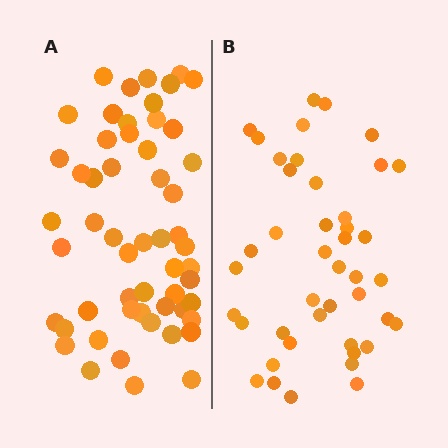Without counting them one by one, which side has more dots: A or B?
Region A (the left region) has more dots.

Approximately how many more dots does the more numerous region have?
Region A has roughly 12 or so more dots than region B.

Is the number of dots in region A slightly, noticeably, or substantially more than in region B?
Region A has noticeably more, but not dramatically so. The ratio is roughly 1.3 to 1.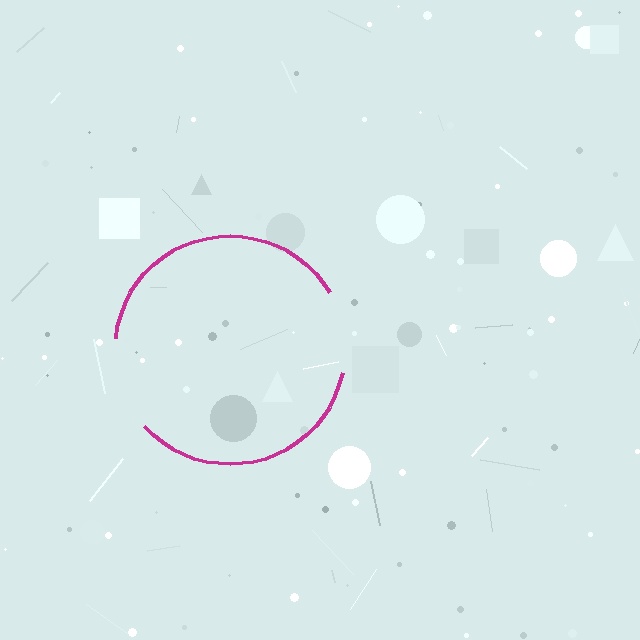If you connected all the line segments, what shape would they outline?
They would outline a circle.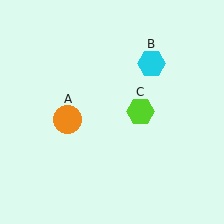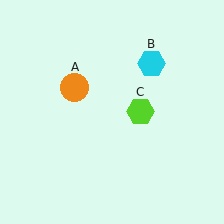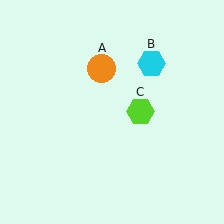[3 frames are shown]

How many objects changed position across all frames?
1 object changed position: orange circle (object A).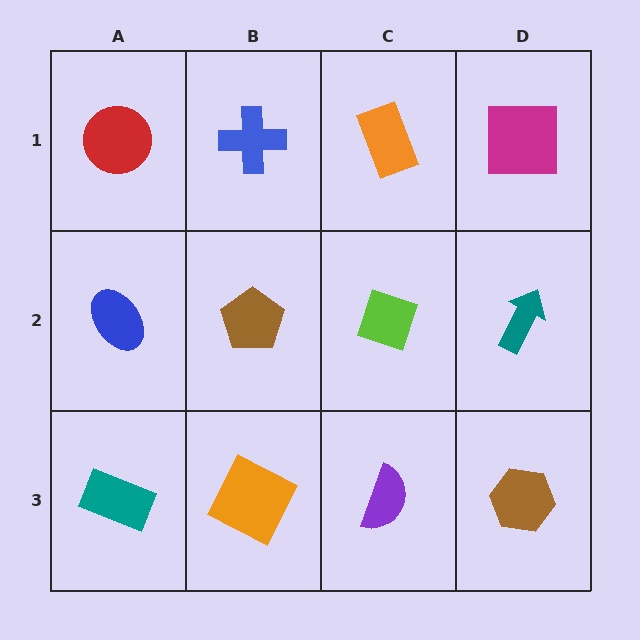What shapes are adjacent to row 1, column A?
A blue ellipse (row 2, column A), a blue cross (row 1, column B).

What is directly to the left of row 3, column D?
A purple semicircle.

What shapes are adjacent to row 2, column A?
A red circle (row 1, column A), a teal rectangle (row 3, column A), a brown pentagon (row 2, column B).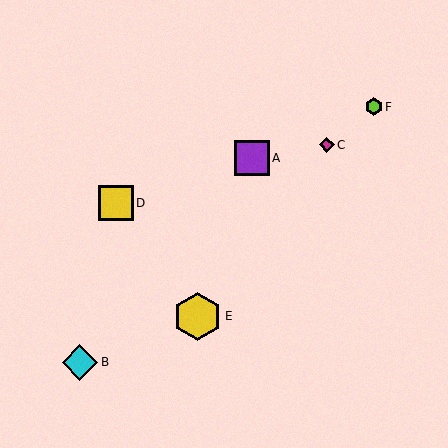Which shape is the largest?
The yellow hexagon (labeled E) is the largest.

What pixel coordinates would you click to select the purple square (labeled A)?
Click at (252, 158) to select the purple square A.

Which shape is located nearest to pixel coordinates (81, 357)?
The cyan diamond (labeled B) at (80, 362) is nearest to that location.